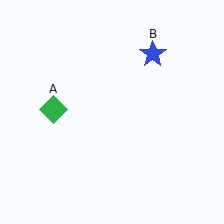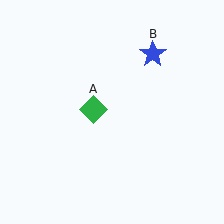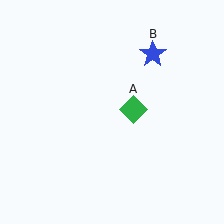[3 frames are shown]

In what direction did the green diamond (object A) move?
The green diamond (object A) moved right.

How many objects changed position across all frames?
1 object changed position: green diamond (object A).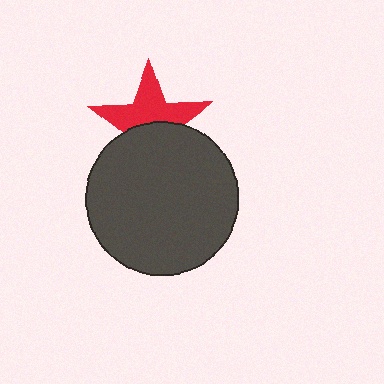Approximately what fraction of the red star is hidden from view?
Roughly 46% of the red star is hidden behind the dark gray circle.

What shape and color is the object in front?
The object in front is a dark gray circle.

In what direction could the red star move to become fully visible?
The red star could move up. That would shift it out from behind the dark gray circle entirely.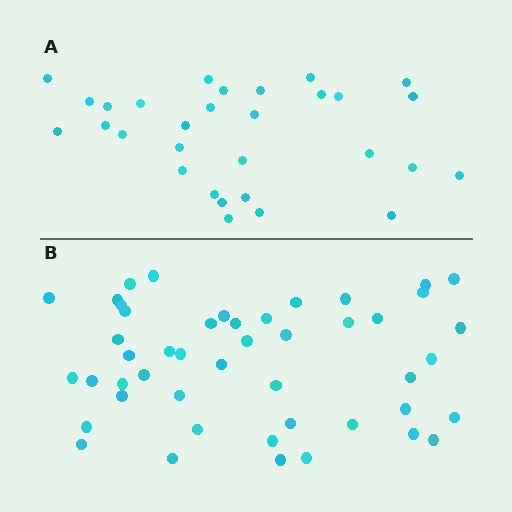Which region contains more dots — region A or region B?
Region B (the bottom region) has more dots.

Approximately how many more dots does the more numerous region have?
Region B has approximately 15 more dots than region A.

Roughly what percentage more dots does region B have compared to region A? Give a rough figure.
About 55% more.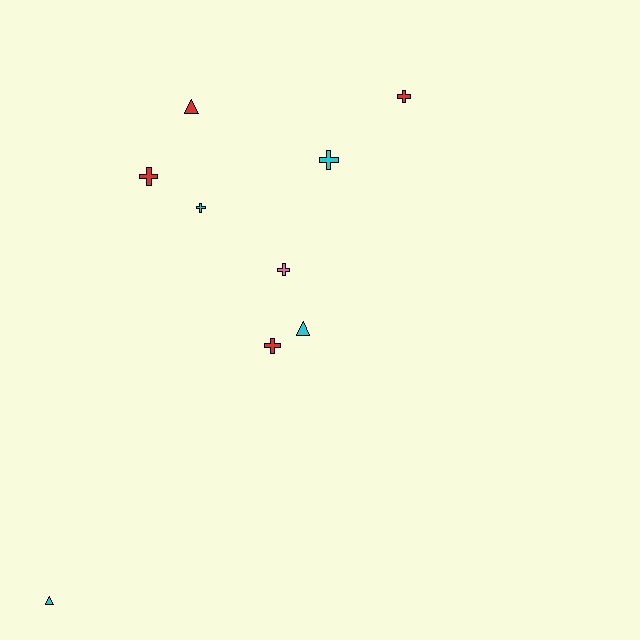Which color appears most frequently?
Cyan, with 4 objects.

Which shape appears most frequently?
Cross, with 6 objects.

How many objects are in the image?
There are 9 objects.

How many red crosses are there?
There are 3 red crosses.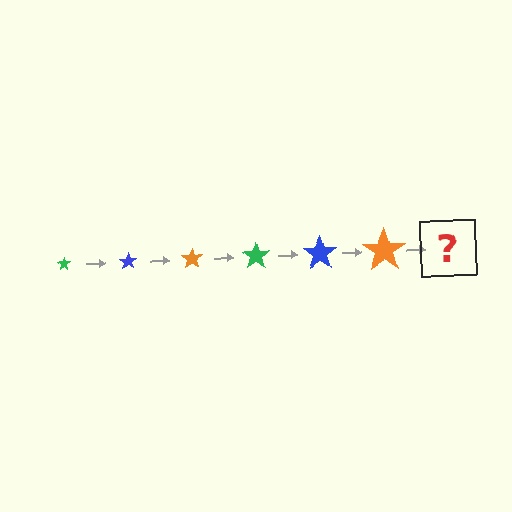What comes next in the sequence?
The next element should be a green star, larger than the previous one.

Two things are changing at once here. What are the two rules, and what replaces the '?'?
The two rules are that the star grows larger each step and the color cycles through green, blue, and orange. The '?' should be a green star, larger than the previous one.